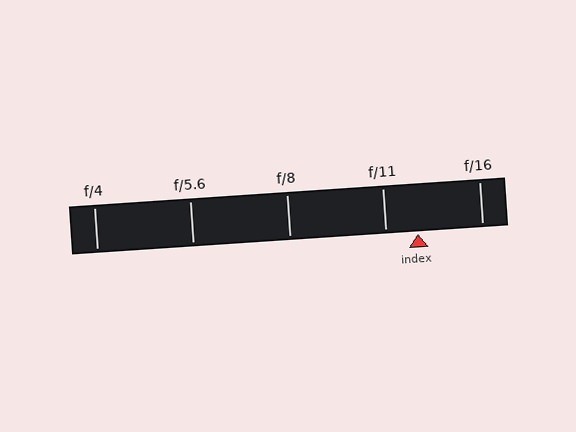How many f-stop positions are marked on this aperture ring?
There are 5 f-stop positions marked.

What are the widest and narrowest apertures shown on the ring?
The widest aperture shown is f/4 and the narrowest is f/16.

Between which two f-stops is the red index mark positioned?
The index mark is between f/11 and f/16.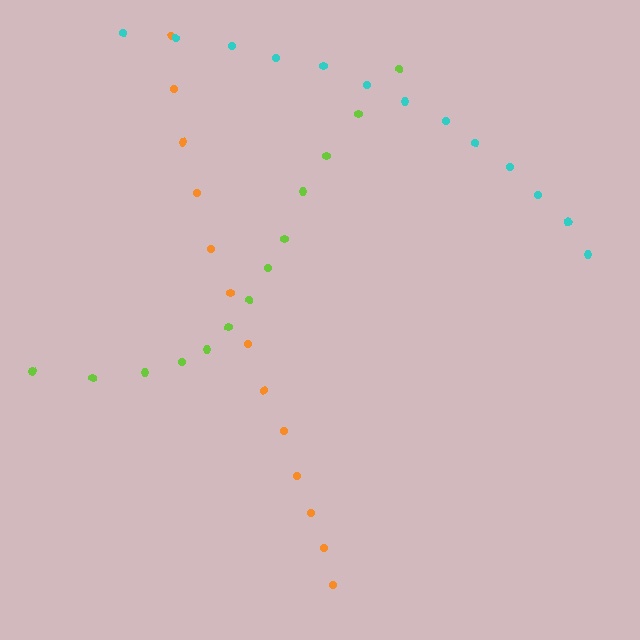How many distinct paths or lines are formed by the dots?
There are 3 distinct paths.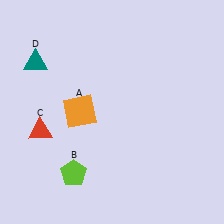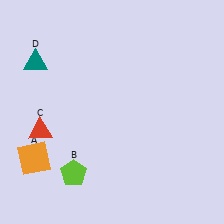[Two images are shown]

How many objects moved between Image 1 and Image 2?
1 object moved between the two images.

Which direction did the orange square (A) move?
The orange square (A) moved down.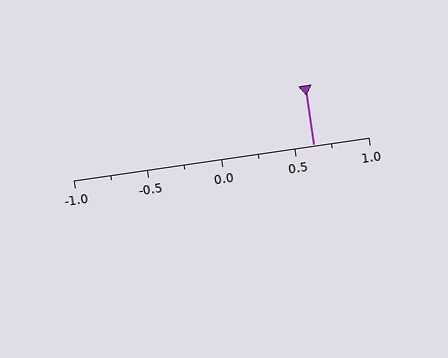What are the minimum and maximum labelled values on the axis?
The axis runs from -1.0 to 1.0.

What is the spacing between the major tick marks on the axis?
The major ticks are spaced 0.5 apart.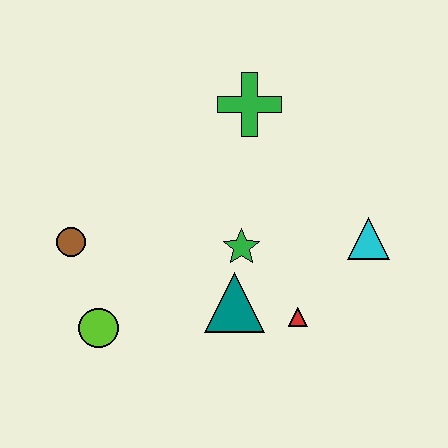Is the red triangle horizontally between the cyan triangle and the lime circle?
Yes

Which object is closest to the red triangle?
The teal triangle is closest to the red triangle.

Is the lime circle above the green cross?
No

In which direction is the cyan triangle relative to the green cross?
The cyan triangle is below the green cross.